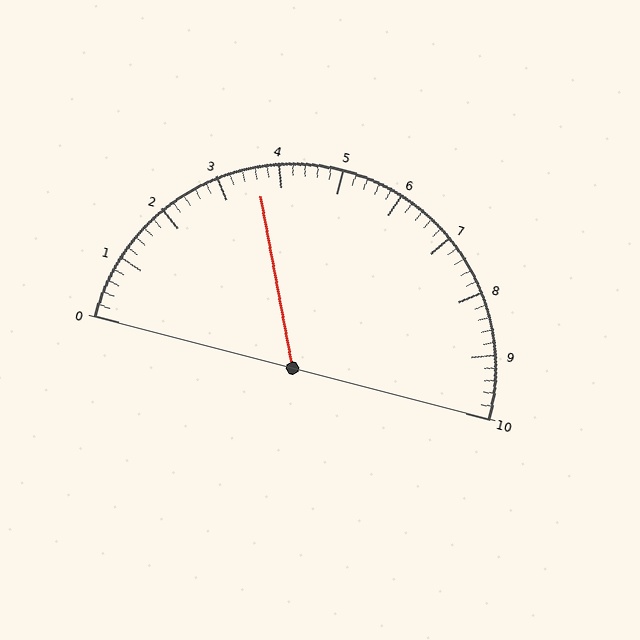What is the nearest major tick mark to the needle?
The nearest major tick mark is 4.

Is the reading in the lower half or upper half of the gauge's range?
The reading is in the lower half of the range (0 to 10).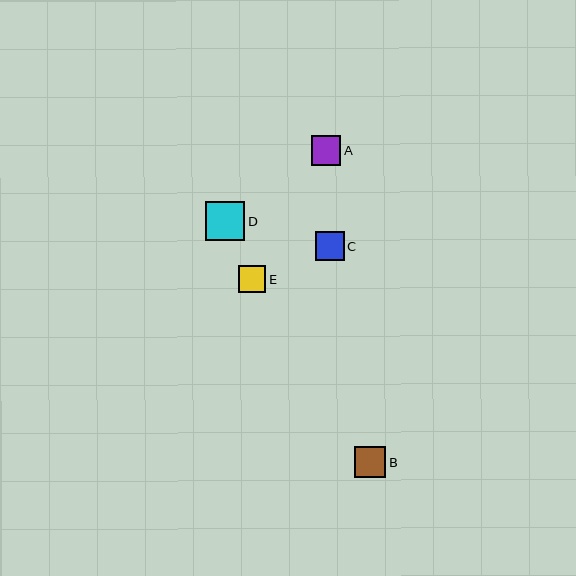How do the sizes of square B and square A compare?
Square B and square A are approximately the same size.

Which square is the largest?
Square D is the largest with a size of approximately 39 pixels.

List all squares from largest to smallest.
From largest to smallest: D, B, A, C, E.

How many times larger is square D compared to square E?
Square D is approximately 1.4 times the size of square E.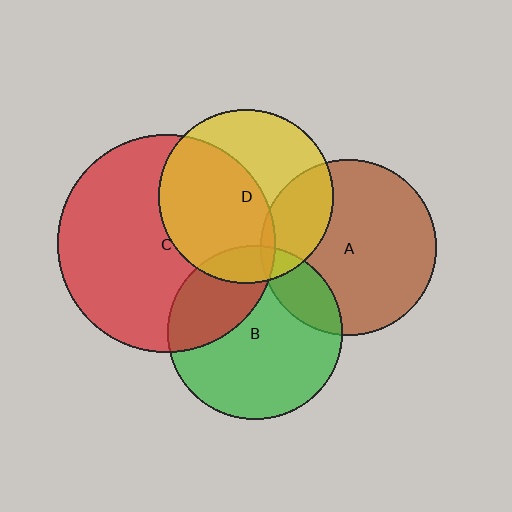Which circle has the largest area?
Circle C (red).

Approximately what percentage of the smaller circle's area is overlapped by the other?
Approximately 15%.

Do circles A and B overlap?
Yes.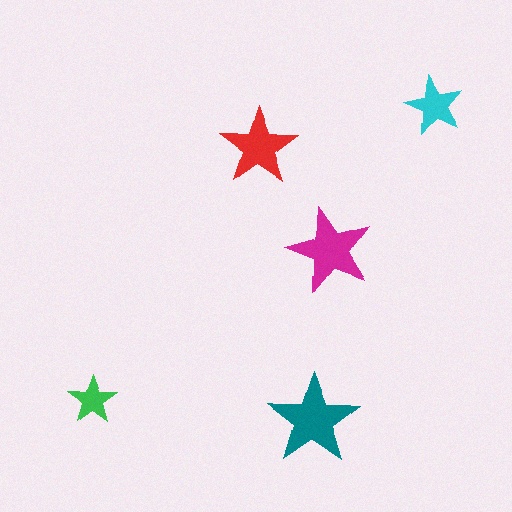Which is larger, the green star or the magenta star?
The magenta one.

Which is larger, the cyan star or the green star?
The cyan one.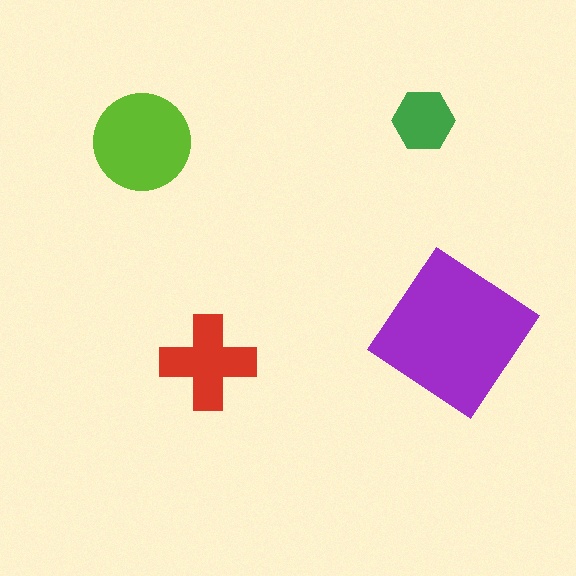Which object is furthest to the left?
The lime circle is leftmost.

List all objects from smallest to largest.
The green hexagon, the red cross, the lime circle, the purple diamond.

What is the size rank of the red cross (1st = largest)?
3rd.